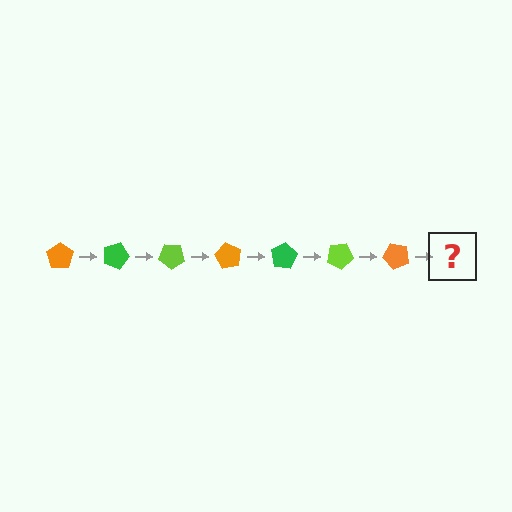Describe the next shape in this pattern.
It should be a green pentagon, rotated 140 degrees from the start.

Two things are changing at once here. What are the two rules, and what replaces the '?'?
The two rules are that it rotates 20 degrees each step and the color cycles through orange, green, and lime. The '?' should be a green pentagon, rotated 140 degrees from the start.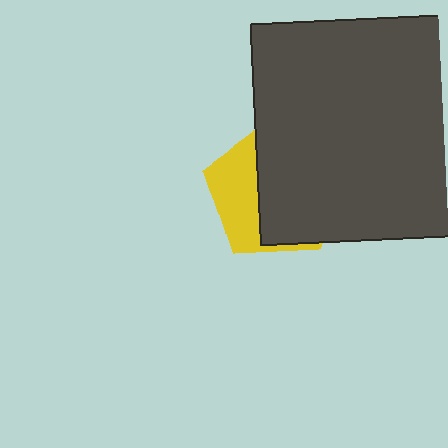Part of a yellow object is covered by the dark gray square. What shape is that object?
It is a pentagon.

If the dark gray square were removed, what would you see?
You would see the complete yellow pentagon.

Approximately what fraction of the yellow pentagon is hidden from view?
Roughly 63% of the yellow pentagon is hidden behind the dark gray square.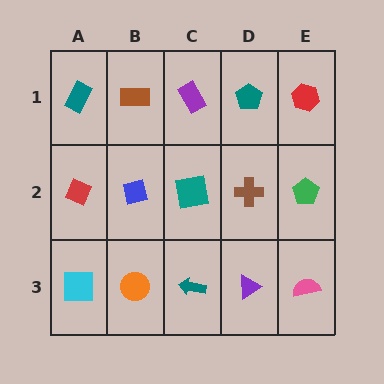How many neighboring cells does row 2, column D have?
4.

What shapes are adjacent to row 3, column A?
A red diamond (row 2, column A), an orange circle (row 3, column B).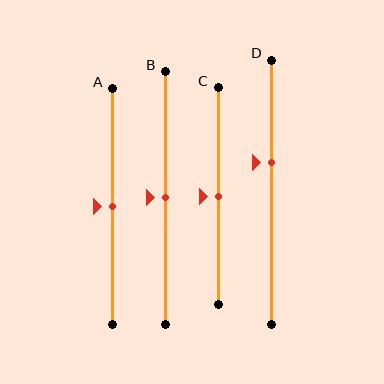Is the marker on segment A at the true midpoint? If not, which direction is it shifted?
Yes, the marker on segment A is at the true midpoint.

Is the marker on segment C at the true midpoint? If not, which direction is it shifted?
Yes, the marker on segment C is at the true midpoint.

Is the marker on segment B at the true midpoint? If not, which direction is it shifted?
Yes, the marker on segment B is at the true midpoint.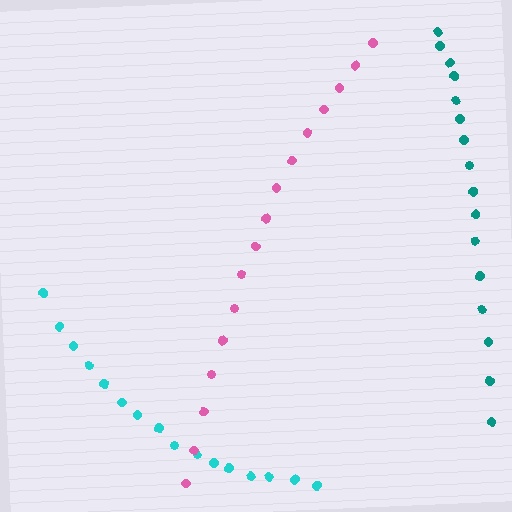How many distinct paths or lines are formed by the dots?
There are 3 distinct paths.